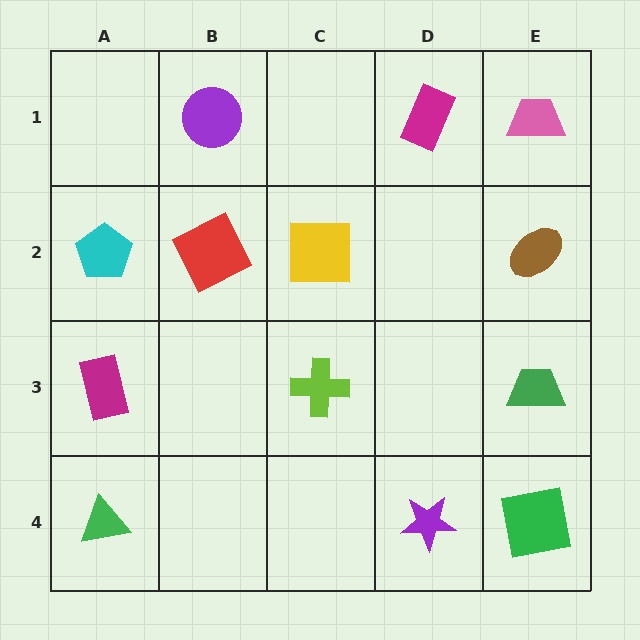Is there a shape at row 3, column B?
No, that cell is empty.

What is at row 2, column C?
A yellow square.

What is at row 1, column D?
A magenta rectangle.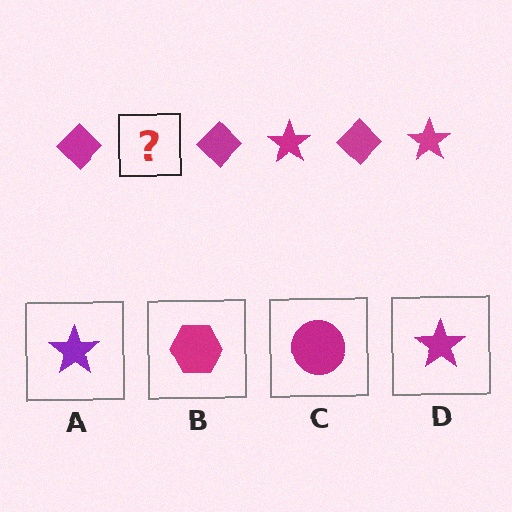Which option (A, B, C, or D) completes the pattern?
D.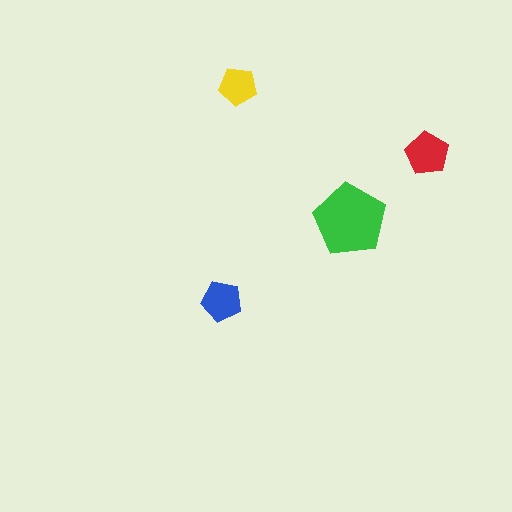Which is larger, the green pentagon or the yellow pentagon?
The green one.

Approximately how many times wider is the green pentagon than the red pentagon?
About 1.5 times wider.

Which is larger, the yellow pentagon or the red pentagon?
The red one.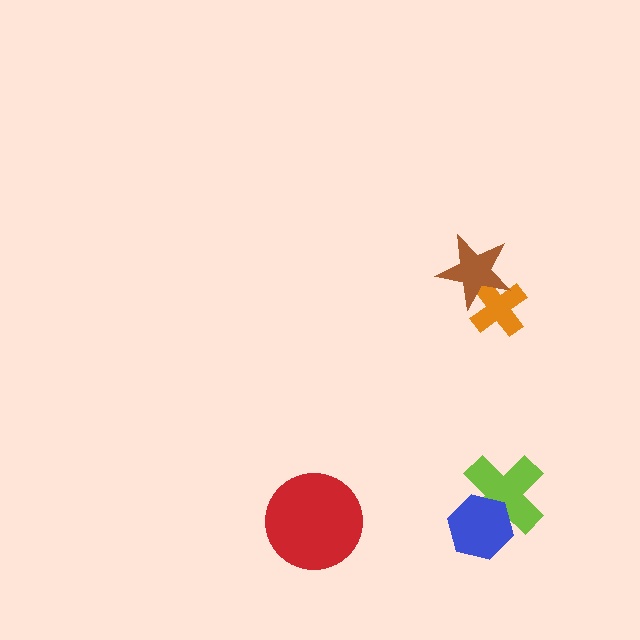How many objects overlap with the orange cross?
1 object overlaps with the orange cross.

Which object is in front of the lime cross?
The blue hexagon is in front of the lime cross.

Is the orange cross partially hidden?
Yes, it is partially covered by another shape.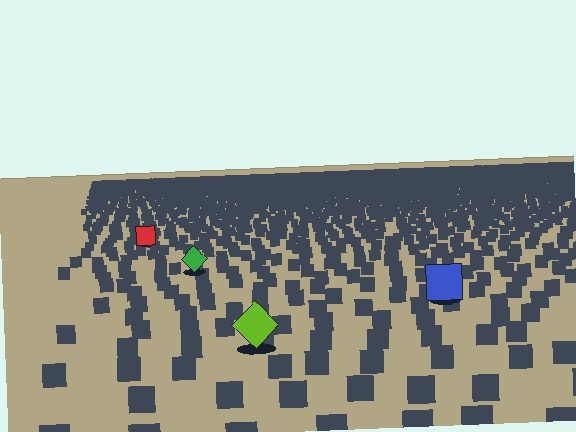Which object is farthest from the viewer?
The red square is farthest from the viewer. It appears smaller and the ground texture around it is denser.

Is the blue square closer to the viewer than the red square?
Yes. The blue square is closer — you can tell from the texture gradient: the ground texture is coarser near it.